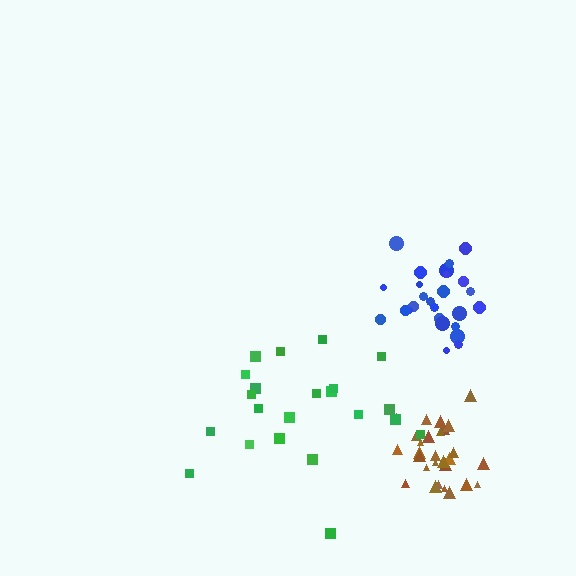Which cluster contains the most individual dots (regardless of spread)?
Brown (28).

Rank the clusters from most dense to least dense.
brown, blue, green.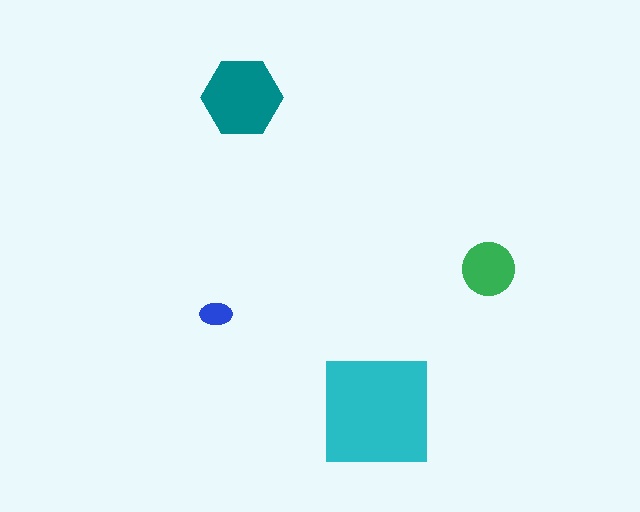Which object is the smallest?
The blue ellipse.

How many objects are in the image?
There are 4 objects in the image.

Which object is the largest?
The cyan square.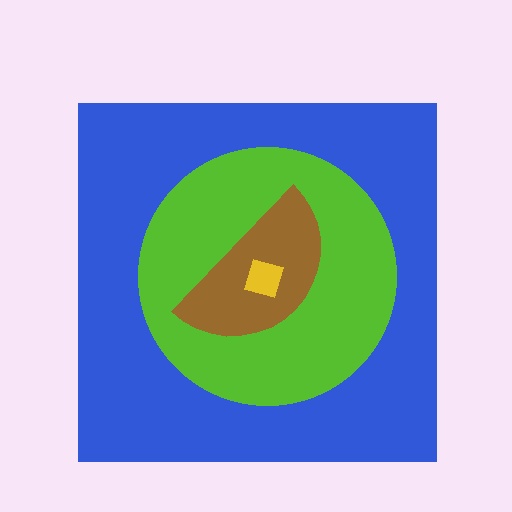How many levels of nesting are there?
4.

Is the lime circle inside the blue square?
Yes.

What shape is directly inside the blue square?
The lime circle.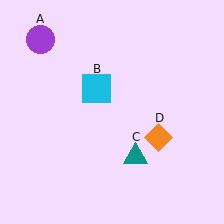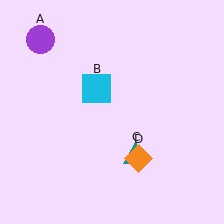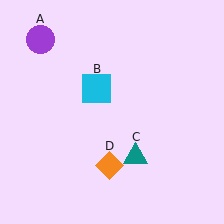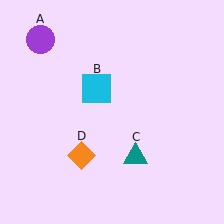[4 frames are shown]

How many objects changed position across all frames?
1 object changed position: orange diamond (object D).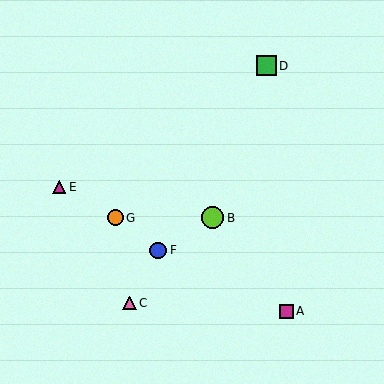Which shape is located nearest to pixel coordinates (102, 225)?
The orange circle (labeled G) at (116, 218) is nearest to that location.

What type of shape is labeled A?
Shape A is a magenta square.